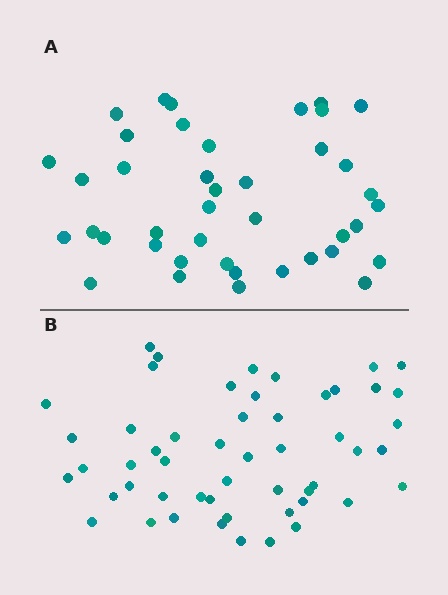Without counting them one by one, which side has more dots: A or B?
Region B (the bottom region) has more dots.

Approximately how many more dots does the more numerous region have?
Region B has roughly 12 or so more dots than region A.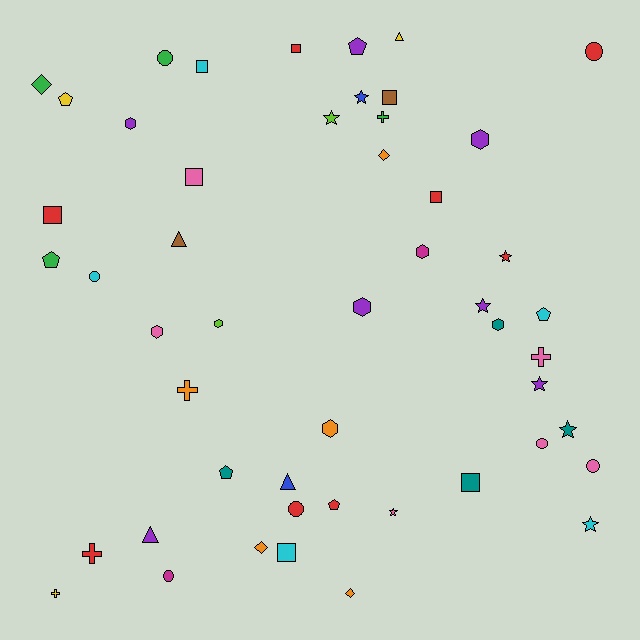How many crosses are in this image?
There are 5 crosses.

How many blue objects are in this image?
There are 2 blue objects.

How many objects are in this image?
There are 50 objects.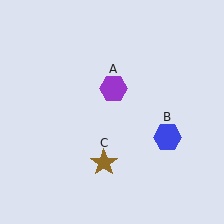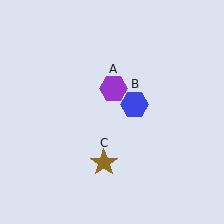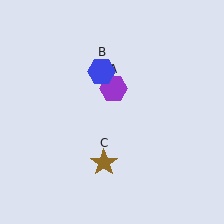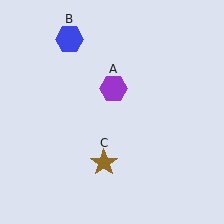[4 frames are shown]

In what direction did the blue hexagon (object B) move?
The blue hexagon (object B) moved up and to the left.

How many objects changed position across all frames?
1 object changed position: blue hexagon (object B).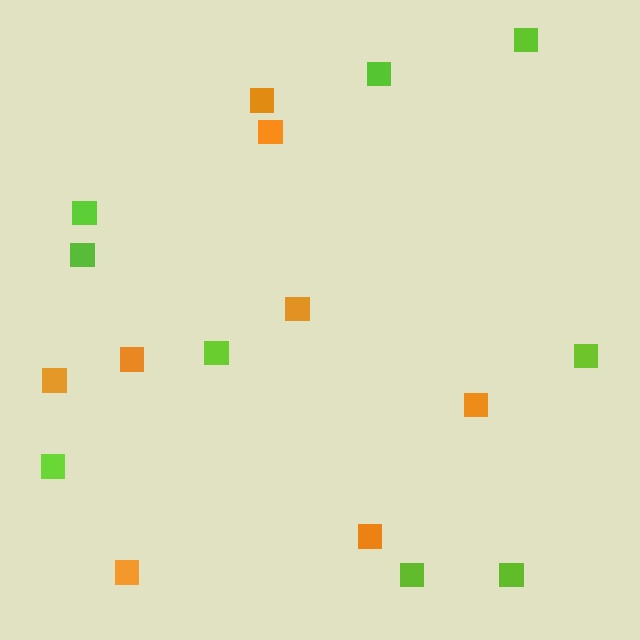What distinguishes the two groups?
There are 2 groups: one group of orange squares (8) and one group of lime squares (9).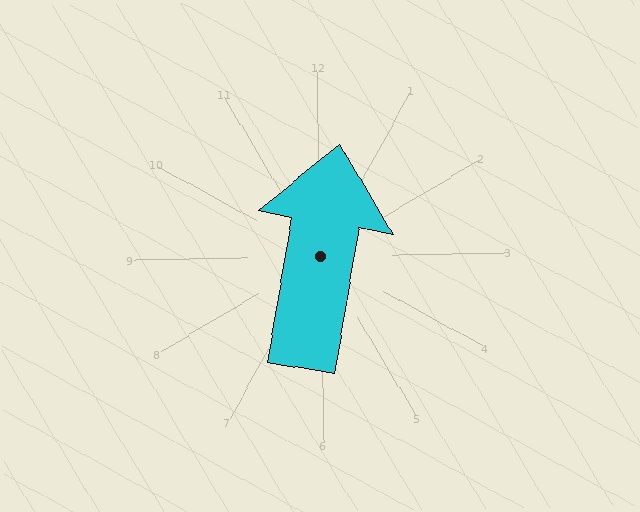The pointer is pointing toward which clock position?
Roughly 12 o'clock.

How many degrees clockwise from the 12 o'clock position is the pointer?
Approximately 11 degrees.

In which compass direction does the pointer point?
North.